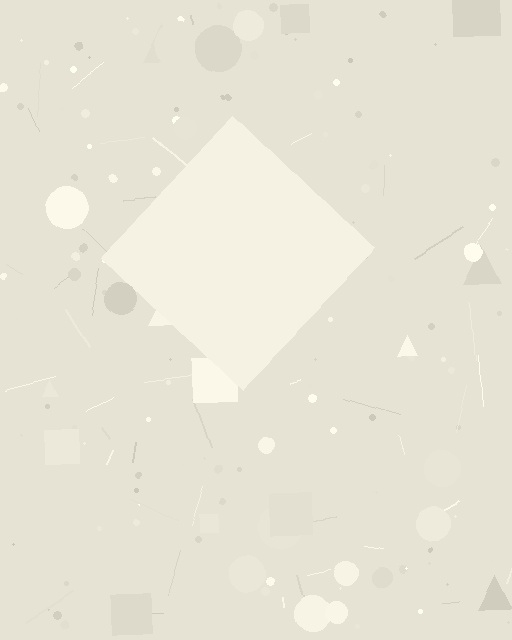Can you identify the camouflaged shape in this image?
The camouflaged shape is a diamond.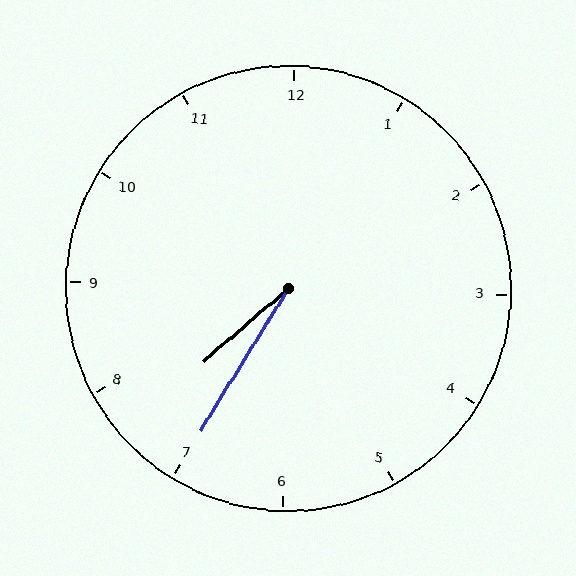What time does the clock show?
7:35.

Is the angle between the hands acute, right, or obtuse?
It is acute.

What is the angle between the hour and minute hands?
Approximately 18 degrees.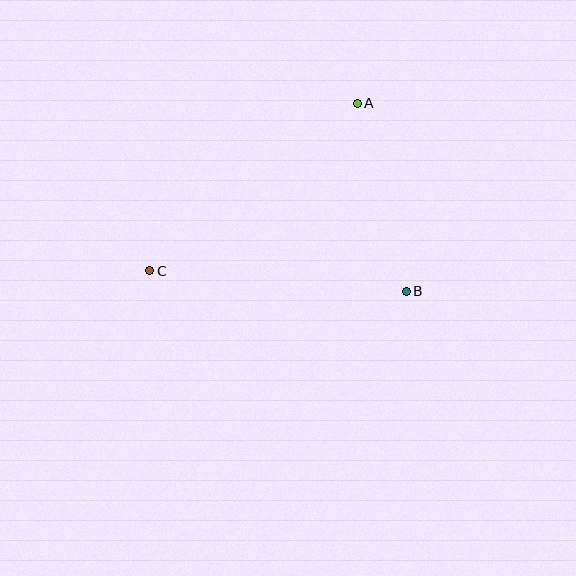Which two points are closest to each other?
Points A and B are closest to each other.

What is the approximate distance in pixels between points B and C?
The distance between B and C is approximately 257 pixels.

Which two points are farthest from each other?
Points A and C are farthest from each other.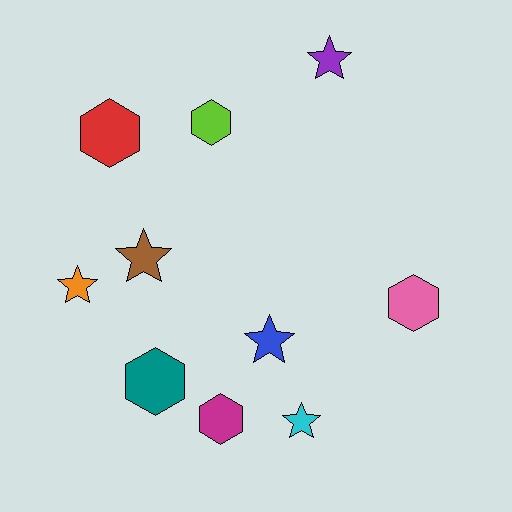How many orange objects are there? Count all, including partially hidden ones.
There is 1 orange object.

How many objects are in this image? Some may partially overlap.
There are 10 objects.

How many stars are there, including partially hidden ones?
There are 5 stars.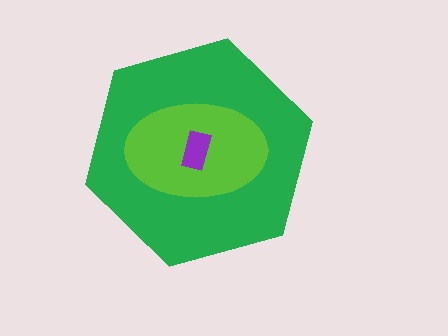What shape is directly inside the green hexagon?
The lime ellipse.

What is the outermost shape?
The green hexagon.